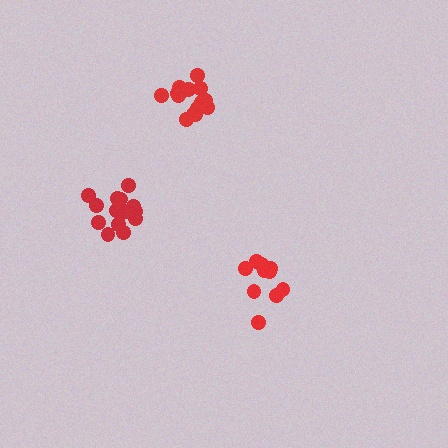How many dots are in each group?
Group 1: 15 dots, Group 2: 10 dots, Group 3: 14 dots (39 total).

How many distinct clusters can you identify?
There are 3 distinct clusters.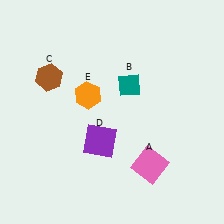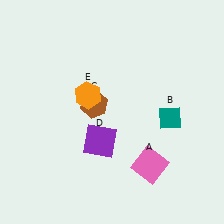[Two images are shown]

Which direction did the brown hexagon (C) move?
The brown hexagon (C) moved right.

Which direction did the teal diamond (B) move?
The teal diamond (B) moved right.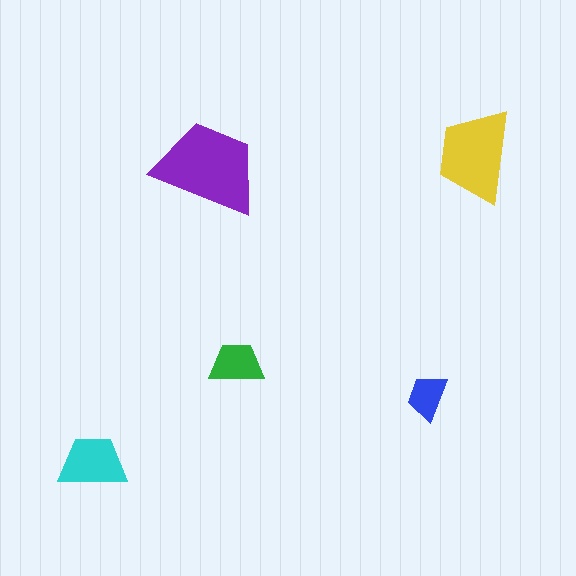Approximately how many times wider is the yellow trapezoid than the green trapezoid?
About 1.5 times wider.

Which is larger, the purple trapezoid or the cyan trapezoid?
The purple one.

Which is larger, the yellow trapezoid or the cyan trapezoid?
The yellow one.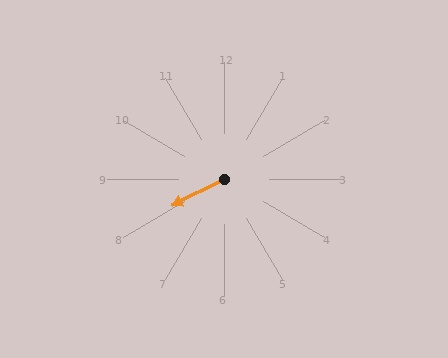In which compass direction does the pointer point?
Southwest.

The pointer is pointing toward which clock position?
Roughly 8 o'clock.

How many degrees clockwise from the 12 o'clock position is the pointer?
Approximately 243 degrees.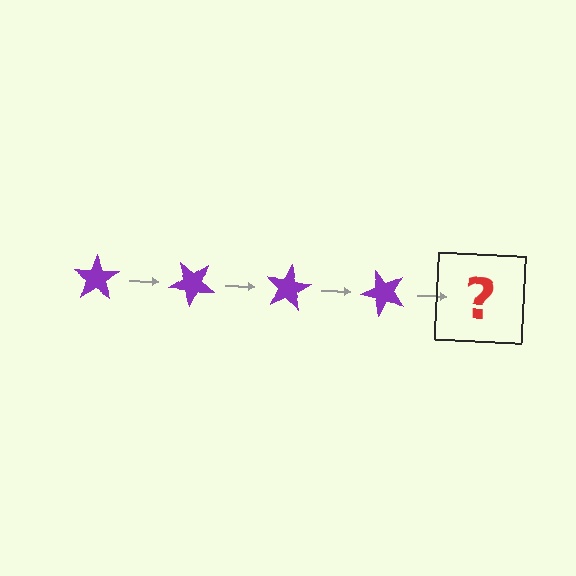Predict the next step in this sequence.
The next step is a purple star rotated 160 degrees.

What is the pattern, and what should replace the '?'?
The pattern is that the star rotates 40 degrees each step. The '?' should be a purple star rotated 160 degrees.